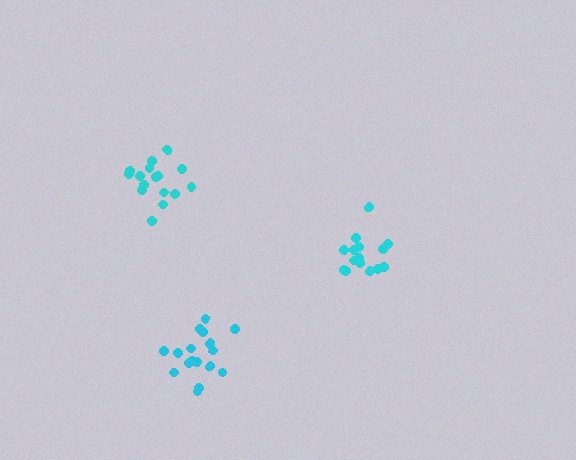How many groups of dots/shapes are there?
There are 3 groups.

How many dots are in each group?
Group 1: 15 dots, Group 2: 17 dots, Group 3: 17 dots (49 total).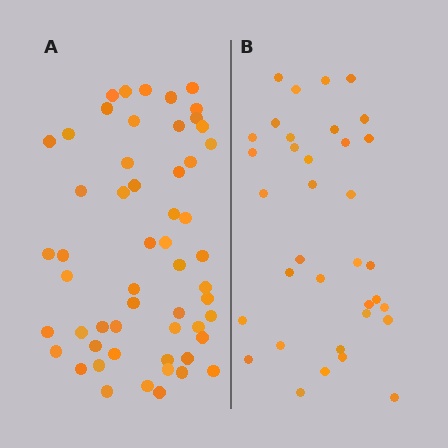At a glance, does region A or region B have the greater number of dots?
Region A (the left region) has more dots.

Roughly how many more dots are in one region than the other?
Region A has approximately 20 more dots than region B.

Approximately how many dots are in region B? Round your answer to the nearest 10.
About 40 dots. (The exact count is 35, which rounds to 40.)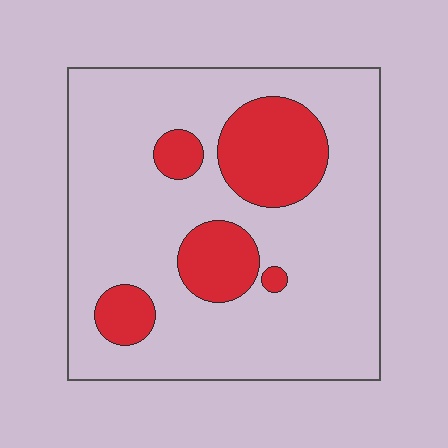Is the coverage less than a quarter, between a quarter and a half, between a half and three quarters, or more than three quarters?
Less than a quarter.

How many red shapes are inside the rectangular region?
5.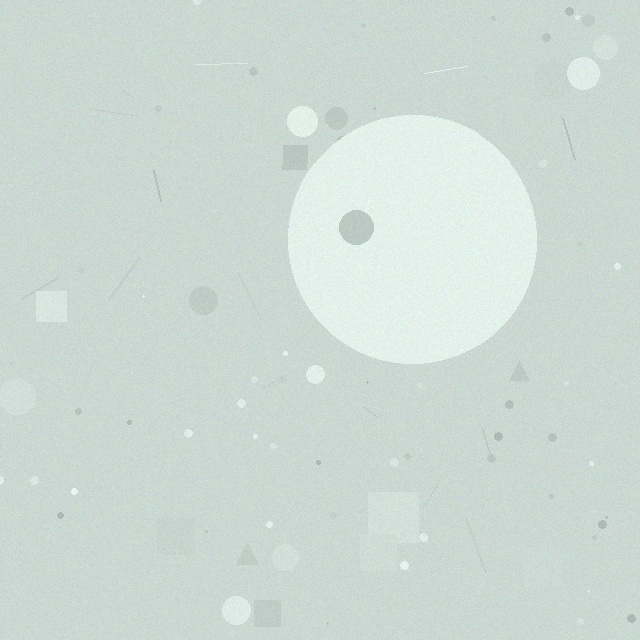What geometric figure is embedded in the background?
A circle is embedded in the background.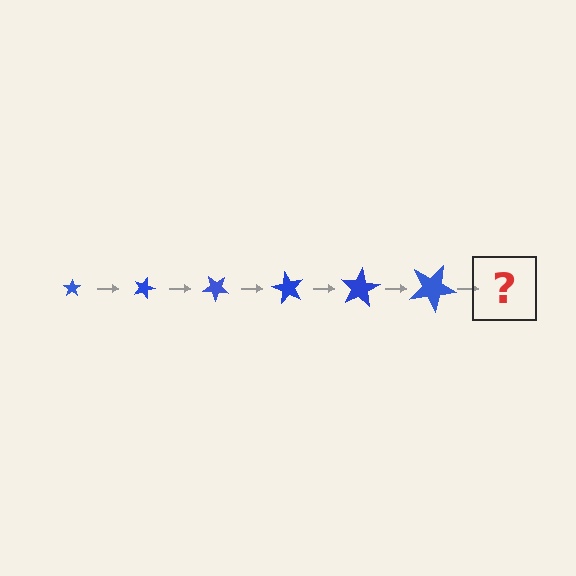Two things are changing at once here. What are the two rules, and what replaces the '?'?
The two rules are that the star grows larger each step and it rotates 20 degrees each step. The '?' should be a star, larger than the previous one and rotated 120 degrees from the start.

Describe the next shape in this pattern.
It should be a star, larger than the previous one and rotated 120 degrees from the start.